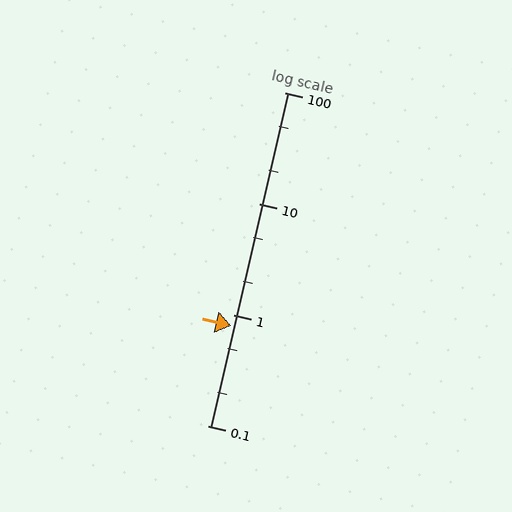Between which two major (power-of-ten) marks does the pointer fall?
The pointer is between 0.1 and 1.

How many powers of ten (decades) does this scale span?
The scale spans 3 decades, from 0.1 to 100.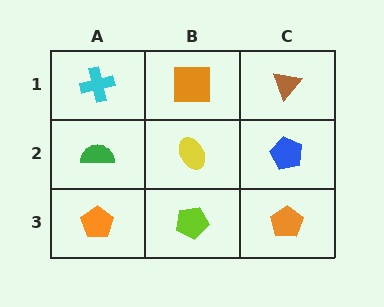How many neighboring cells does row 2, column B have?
4.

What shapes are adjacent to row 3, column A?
A green semicircle (row 2, column A), a lime pentagon (row 3, column B).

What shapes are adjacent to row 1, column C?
A blue pentagon (row 2, column C), an orange square (row 1, column B).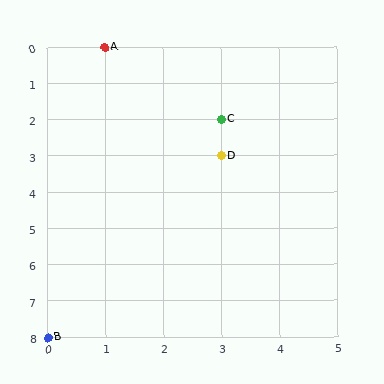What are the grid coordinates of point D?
Point D is at grid coordinates (3, 3).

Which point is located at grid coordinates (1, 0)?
Point A is at (1, 0).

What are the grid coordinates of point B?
Point B is at grid coordinates (0, 8).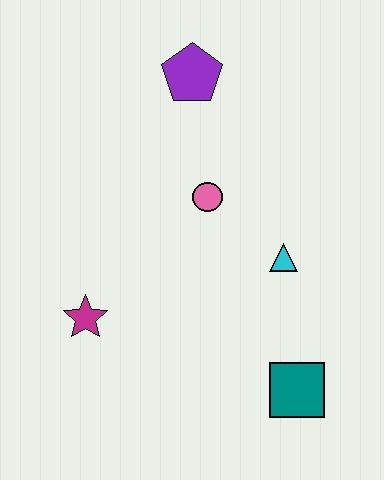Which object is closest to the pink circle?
The cyan triangle is closest to the pink circle.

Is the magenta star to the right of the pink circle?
No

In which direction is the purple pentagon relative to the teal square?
The purple pentagon is above the teal square.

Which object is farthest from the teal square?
The purple pentagon is farthest from the teal square.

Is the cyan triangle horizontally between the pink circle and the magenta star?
No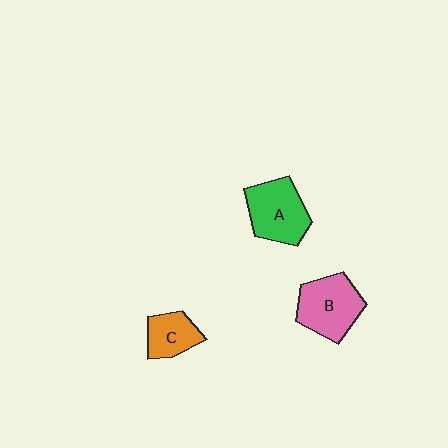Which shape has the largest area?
Shape B (pink).